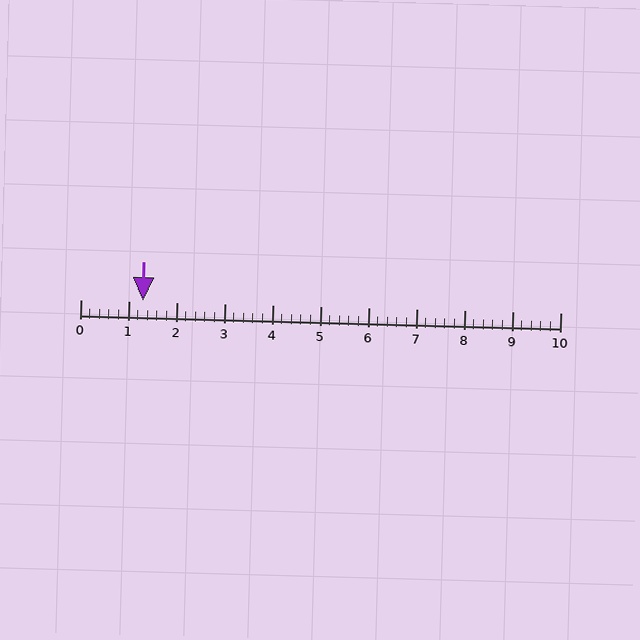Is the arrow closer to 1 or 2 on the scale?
The arrow is closer to 1.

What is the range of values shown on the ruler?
The ruler shows values from 0 to 10.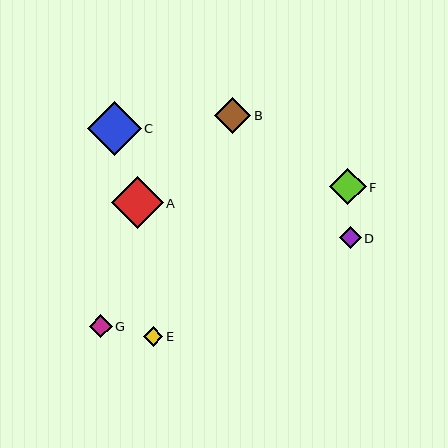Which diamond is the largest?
Diamond C is the largest with a size of approximately 53 pixels.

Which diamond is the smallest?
Diamond E is the smallest with a size of approximately 19 pixels.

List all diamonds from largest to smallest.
From largest to smallest: C, A, F, B, G, D, E.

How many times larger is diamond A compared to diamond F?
Diamond A is approximately 1.4 times the size of diamond F.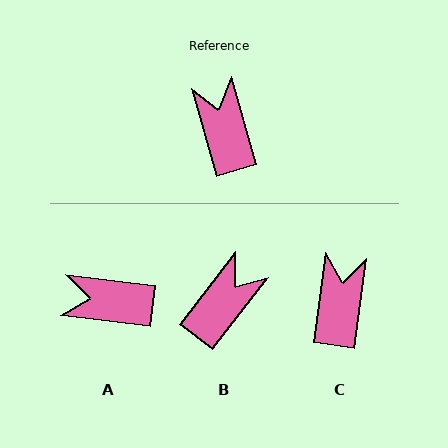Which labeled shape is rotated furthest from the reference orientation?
A, about 67 degrees away.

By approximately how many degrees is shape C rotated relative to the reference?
Approximately 24 degrees clockwise.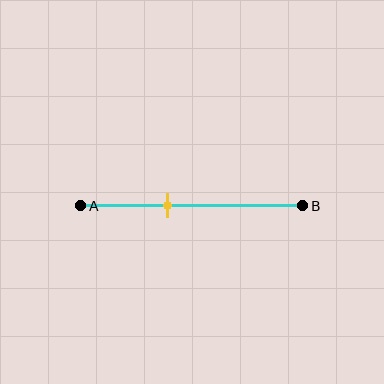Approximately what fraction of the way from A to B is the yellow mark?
The yellow mark is approximately 40% of the way from A to B.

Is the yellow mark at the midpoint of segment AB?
No, the mark is at about 40% from A, not at the 50% midpoint.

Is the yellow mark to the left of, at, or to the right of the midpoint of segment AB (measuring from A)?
The yellow mark is to the left of the midpoint of segment AB.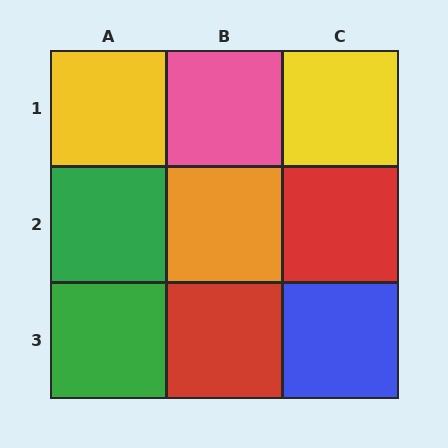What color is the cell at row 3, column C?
Blue.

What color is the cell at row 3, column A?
Green.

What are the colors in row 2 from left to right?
Green, orange, red.